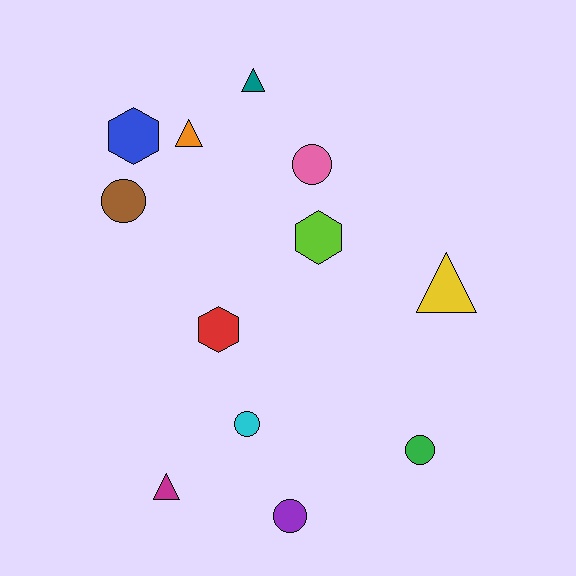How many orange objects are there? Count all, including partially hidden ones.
There is 1 orange object.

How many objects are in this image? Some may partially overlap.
There are 12 objects.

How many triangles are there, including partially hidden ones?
There are 4 triangles.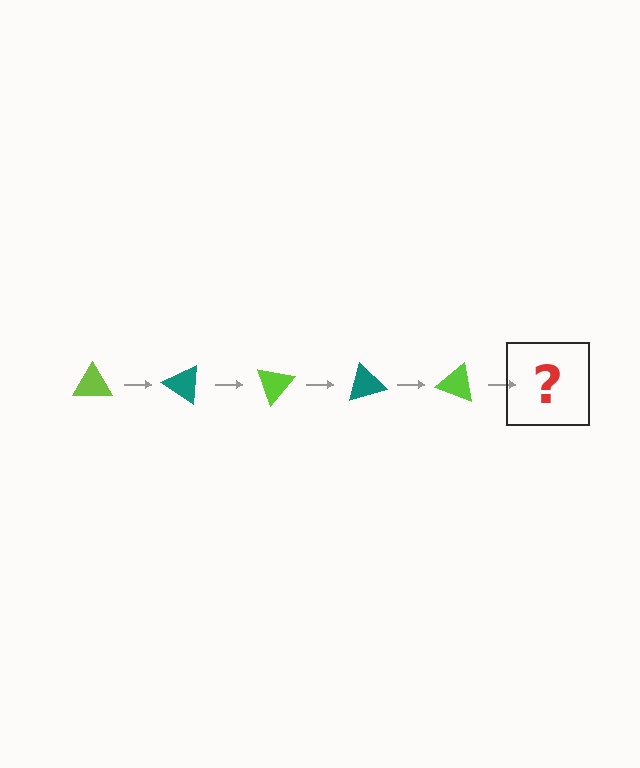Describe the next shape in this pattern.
It should be a teal triangle, rotated 175 degrees from the start.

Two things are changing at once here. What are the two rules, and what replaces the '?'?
The two rules are that it rotates 35 degrees each step and the color cycles through lime and teal. The '?' should be a teal triangle, rotated 175 degrees from the start.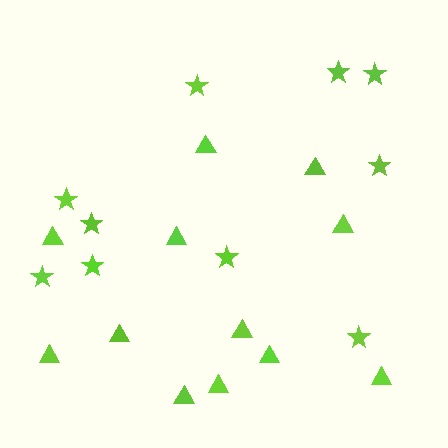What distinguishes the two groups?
There are 2 groups: one group of stars (10) and one group of triangles (12).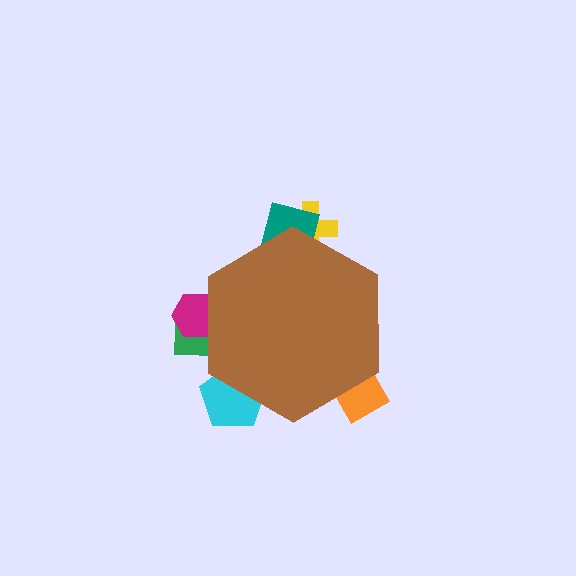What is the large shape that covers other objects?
A brown hexagon.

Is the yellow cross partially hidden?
Yes, the yellow cross is partially hidden behind the brown hexagon.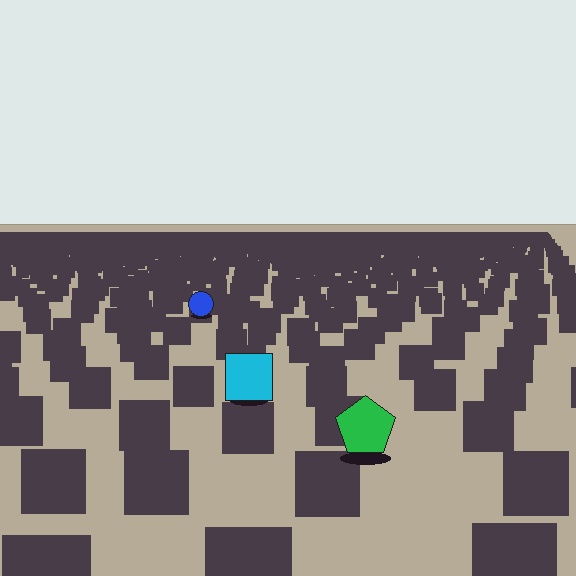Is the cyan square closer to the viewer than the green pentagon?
No. The green pentagon is closer — you can tell from the texture gradient: the ground texture is coarser near it.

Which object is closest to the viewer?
The green pentagon is closest. The texture marks near it are larger and more spread out.